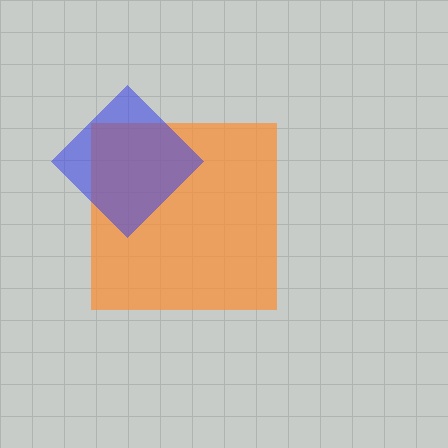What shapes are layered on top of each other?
The layered shapes are: an orange square, a blue diamond.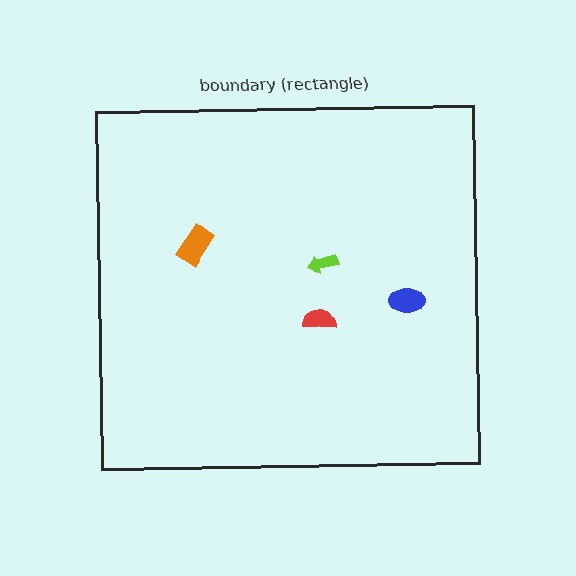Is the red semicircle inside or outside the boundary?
Inside.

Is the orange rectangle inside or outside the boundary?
Inside.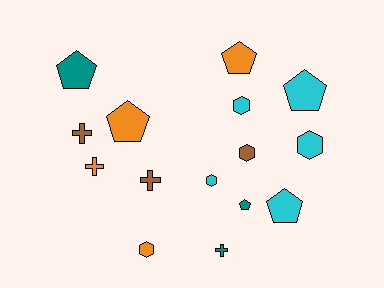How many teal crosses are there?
There is 1 teal cross.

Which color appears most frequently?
Cyan, with 5 objects.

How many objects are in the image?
There are 15 objects.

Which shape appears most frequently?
Pentagon, with 6 objects.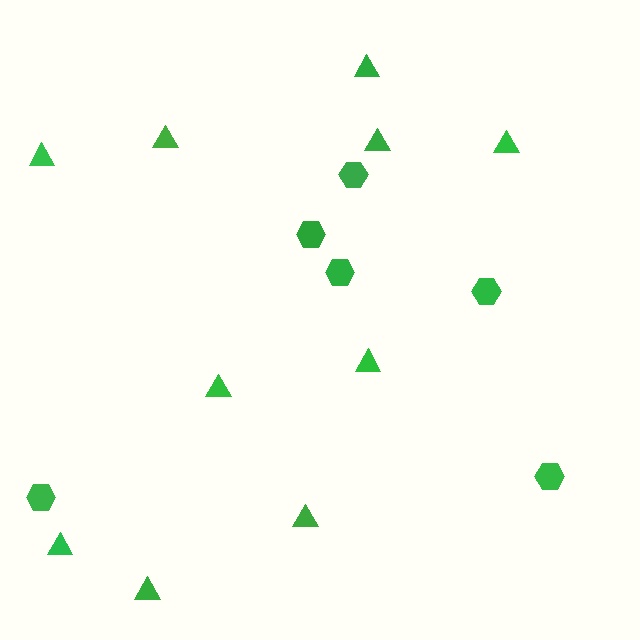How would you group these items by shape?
There are 2 groups: one group of hexagons (6) and one group of triangles (10).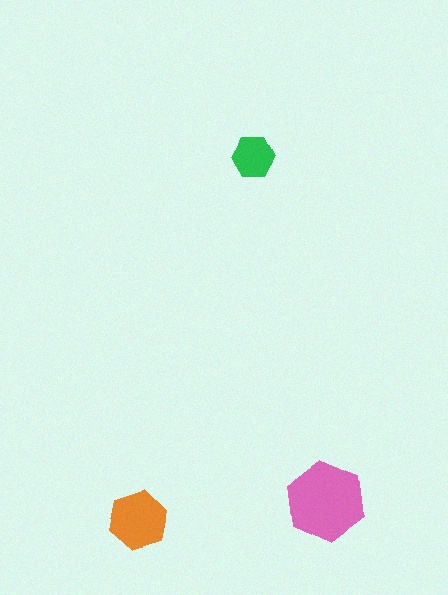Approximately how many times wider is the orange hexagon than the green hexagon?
About 1.5 times wider.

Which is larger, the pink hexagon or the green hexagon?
The pink one.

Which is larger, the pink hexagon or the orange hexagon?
The pink one.